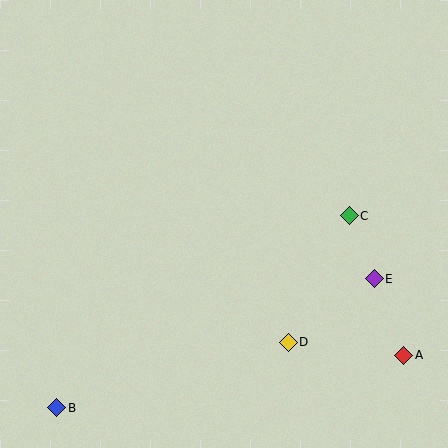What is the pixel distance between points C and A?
The distance between C and A is 150 pixels.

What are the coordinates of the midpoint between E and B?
The midpoint between E and B is at (215, 343).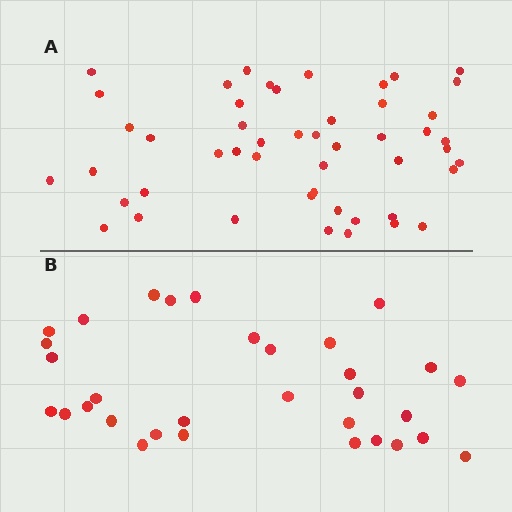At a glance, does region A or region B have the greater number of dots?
Region A (the top region) has more dots.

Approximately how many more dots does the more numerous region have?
Region A has approximately 15 more dots than region B.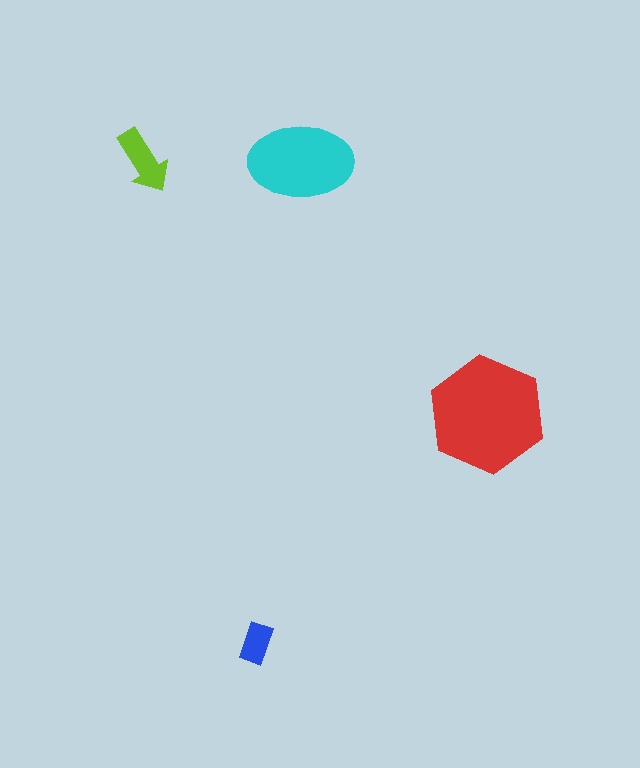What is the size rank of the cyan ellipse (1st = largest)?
2nd.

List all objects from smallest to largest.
The blue rectangle, the lime arrow, the cyan ellipse, the red hexagon.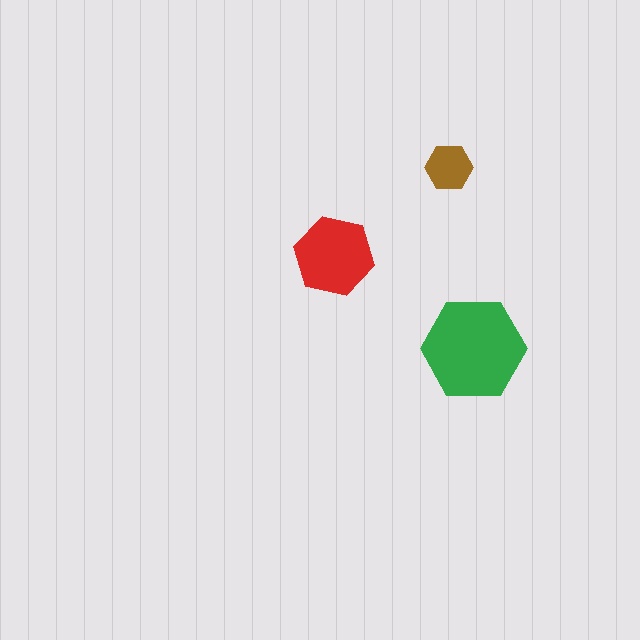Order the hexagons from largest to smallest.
the green one, the red one, the brown one.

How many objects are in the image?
There are 3 objects in the image.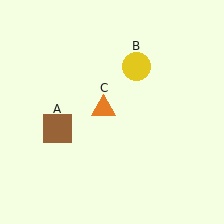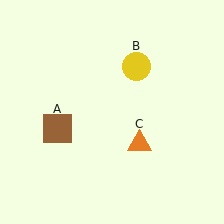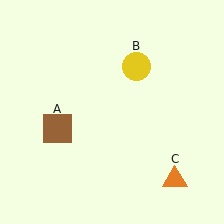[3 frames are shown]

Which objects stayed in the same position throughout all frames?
Brown square (object A) and yellow circle (object B) remained stationary.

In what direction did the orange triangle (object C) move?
The orange triangle (object C) moved down and to the right.